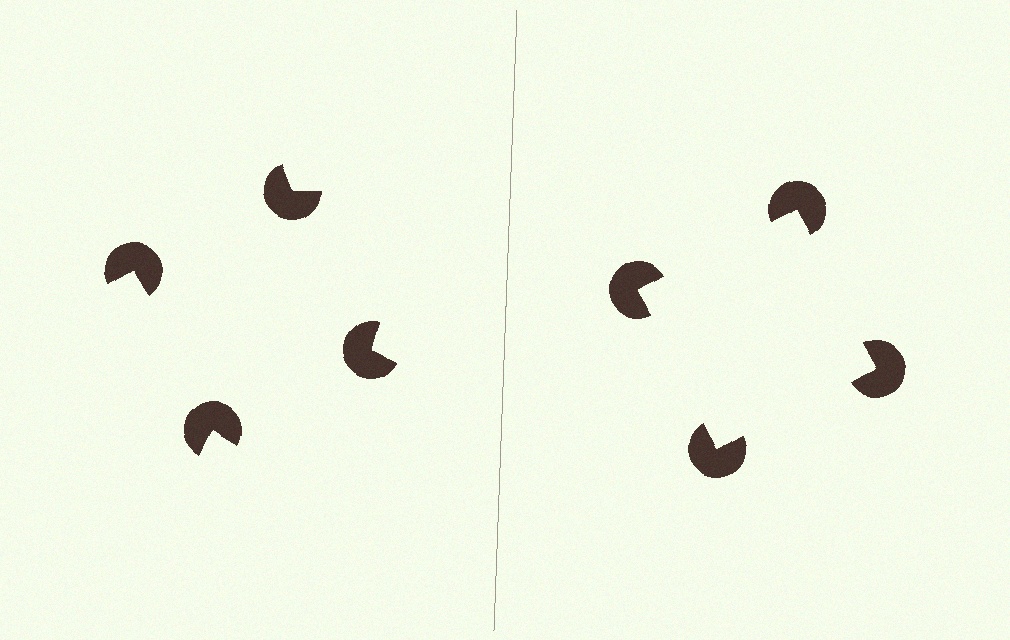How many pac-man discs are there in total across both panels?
8 — 4 on each side.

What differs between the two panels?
The pac-man discs are positioned identically on both sides; only the wedge orientations differ. On the right they align to a square; on the left they are misaligned.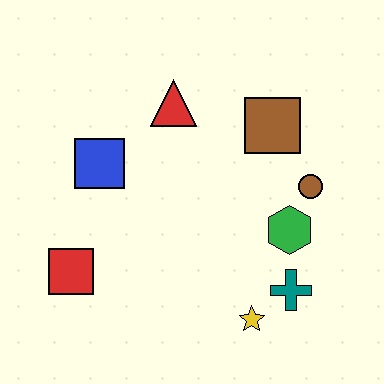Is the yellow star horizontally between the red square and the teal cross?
Yes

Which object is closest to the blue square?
The red triangle is closest to the blue square.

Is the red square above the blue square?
No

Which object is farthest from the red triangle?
The yellow star is farthest from the red triangle.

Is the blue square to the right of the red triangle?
No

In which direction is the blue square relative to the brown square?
The blue square is to the left of the brown square.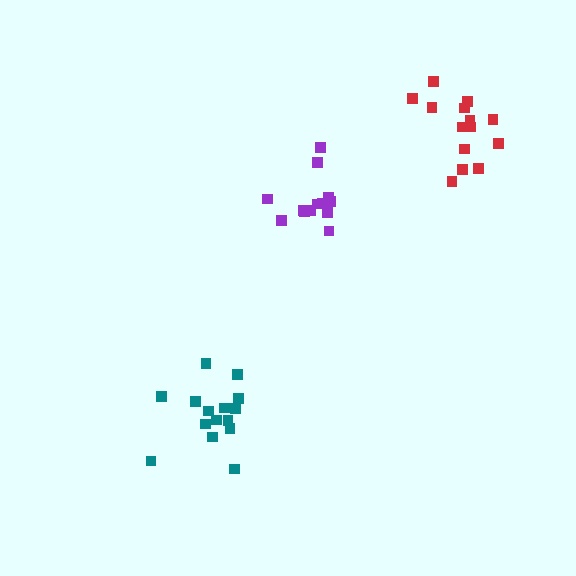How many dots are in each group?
Group 1: 15 dots, Group 2: 13 dots, Group 3: 14 dots (42 total).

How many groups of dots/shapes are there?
There are 3 groups.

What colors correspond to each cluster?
The clusters are colored: teal, purple, red.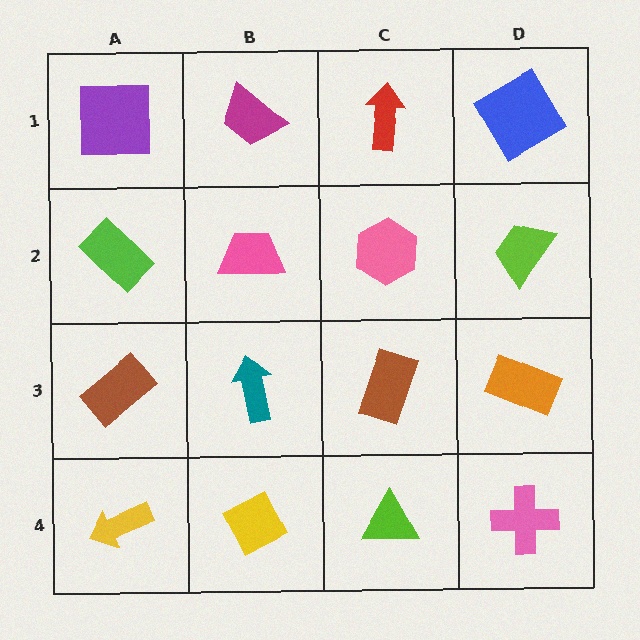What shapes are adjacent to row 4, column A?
A brown rectangle (row 3, column A), a yellow diamond (row 4, column B).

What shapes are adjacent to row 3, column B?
A pink trapezoid (row 2, column B), a yellow diamond (row 4, column B), a brown rectangle (row 3, column A), a brown rectangle (row 3, column C).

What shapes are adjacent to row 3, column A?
A lime rectangle (row 2, column A), a yellow arrow (row 4, column A), a teal arrow (row 3, column B).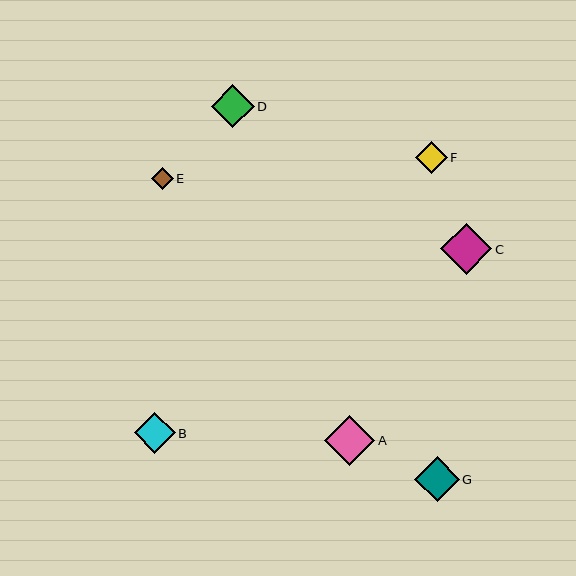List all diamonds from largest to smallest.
From largest to smallest: C, A, G, D, B, F, E.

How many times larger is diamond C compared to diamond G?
Diamond C is approximately 1.2 times the size of diamond G.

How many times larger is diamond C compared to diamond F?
Diamond C is approximately 1.6 times the size of diamond F.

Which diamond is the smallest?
Diamond E is the smallest with a size of approximately 21 pixels.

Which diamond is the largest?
Diamond C is the largest with a size of approximately 52 pixels.